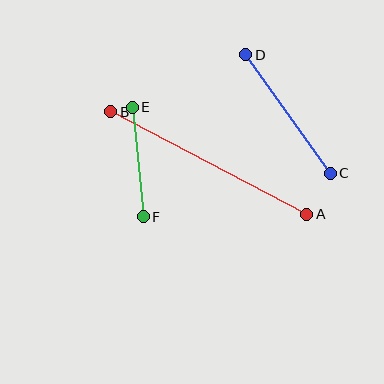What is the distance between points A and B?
The distance is approximately 221 pixels.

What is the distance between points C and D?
The distance is approximately 146 pixels.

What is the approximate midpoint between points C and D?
The midpoint is at approximately (288, 114) pixels.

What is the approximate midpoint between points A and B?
The midpoint is at approximately (209, 163) pixels.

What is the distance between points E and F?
The distance is approximately 110 pixels.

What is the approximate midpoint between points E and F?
The midpoint is at approximately (138, 162) pixels.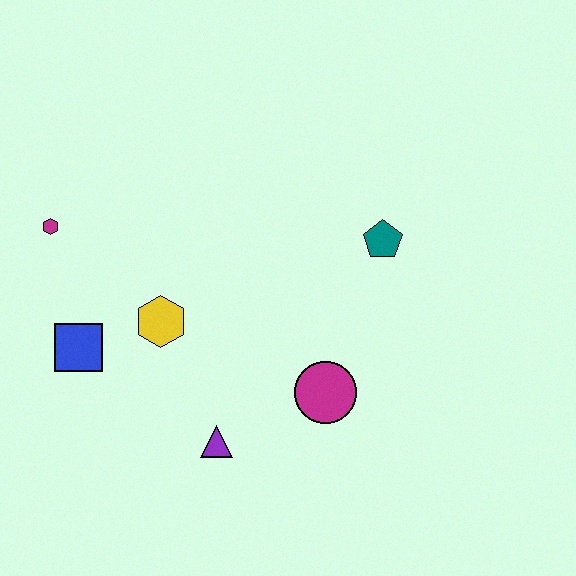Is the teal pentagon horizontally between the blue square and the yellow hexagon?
No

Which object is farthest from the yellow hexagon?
The teal pentagon is farthest from the yellow hexagon.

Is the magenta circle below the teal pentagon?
Yes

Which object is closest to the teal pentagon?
The magenta circle is closest to the teal pentagon.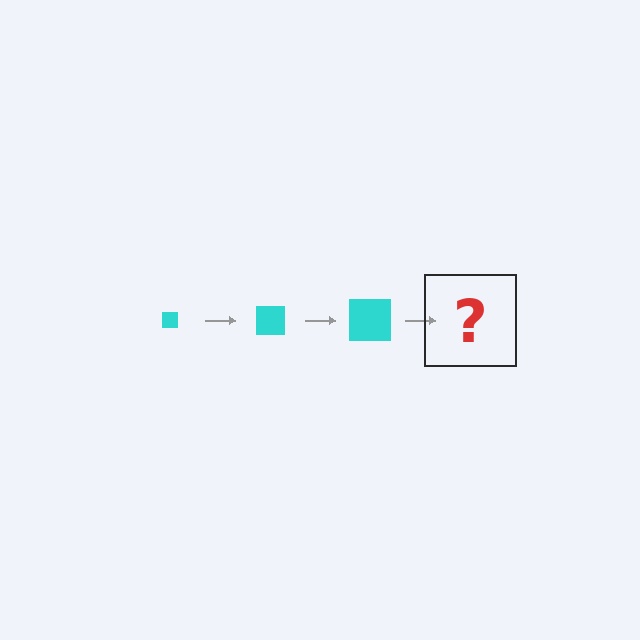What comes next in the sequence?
The next element should be a cyan square, larger than the previous one.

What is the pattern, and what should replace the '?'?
The pattern is that the square gets progressively larger each step. The '?' should be a cyan square, larger than the previous one.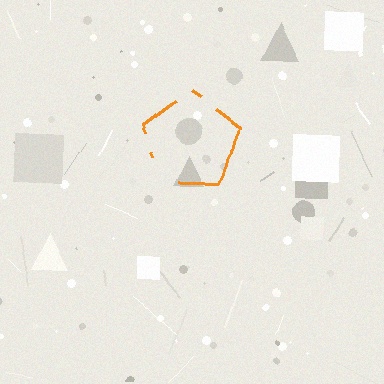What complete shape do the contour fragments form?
The contour fragments form a pentagon.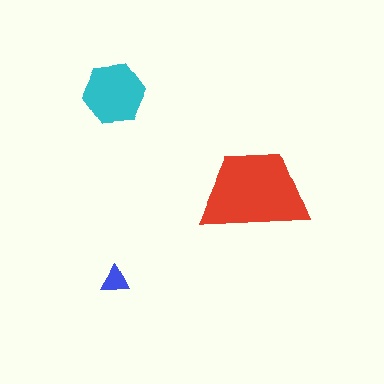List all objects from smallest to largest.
The blue triangle, the cyan hexagon, the red trapezoid.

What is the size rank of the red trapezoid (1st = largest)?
1st.